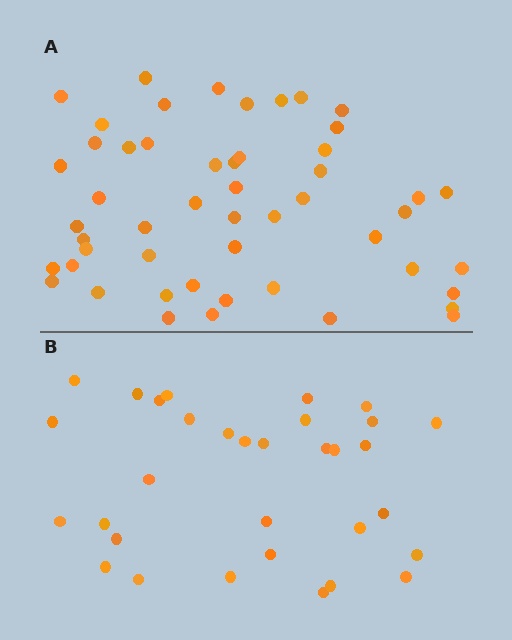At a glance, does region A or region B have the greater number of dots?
Region A (the top region) has more dots.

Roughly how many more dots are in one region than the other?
Region A has approximately 20 more dots than region B.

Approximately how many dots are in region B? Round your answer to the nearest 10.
About 30 dots. (The exact count is 32, which rounds to 30.)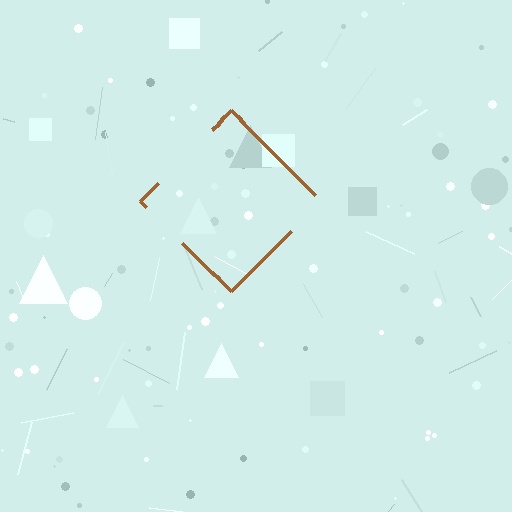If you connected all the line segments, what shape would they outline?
They would outline a diamond.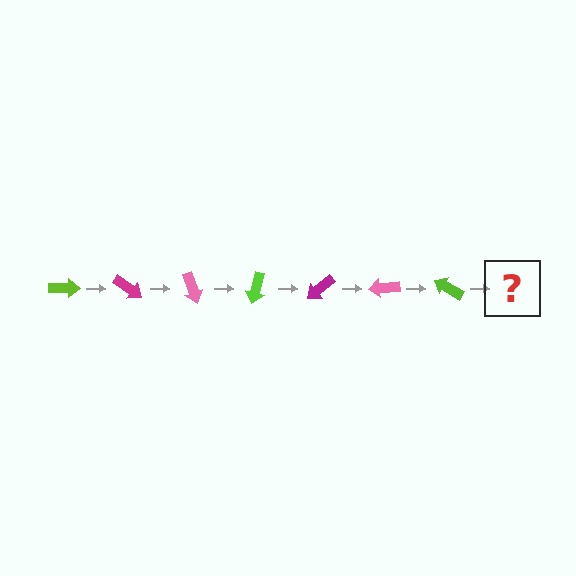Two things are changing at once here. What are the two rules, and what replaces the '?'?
The two rules are that it rotates 35 degrees each step and the color cycles through lime, magenta, and pink. The '?' should be a magenta arrow, rotated 245 degrees from the start.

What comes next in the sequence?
The next element should be a magenta arrow, rotated 245 degrees from the start.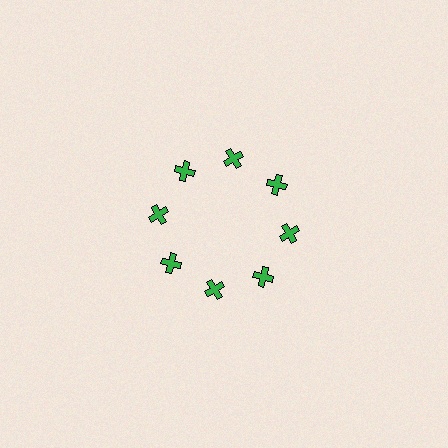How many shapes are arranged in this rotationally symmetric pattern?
There are 8 shapes, arranged in 8 groups of 1.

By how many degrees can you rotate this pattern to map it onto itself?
The pattern maps onto itself every 45 degrees of rotation.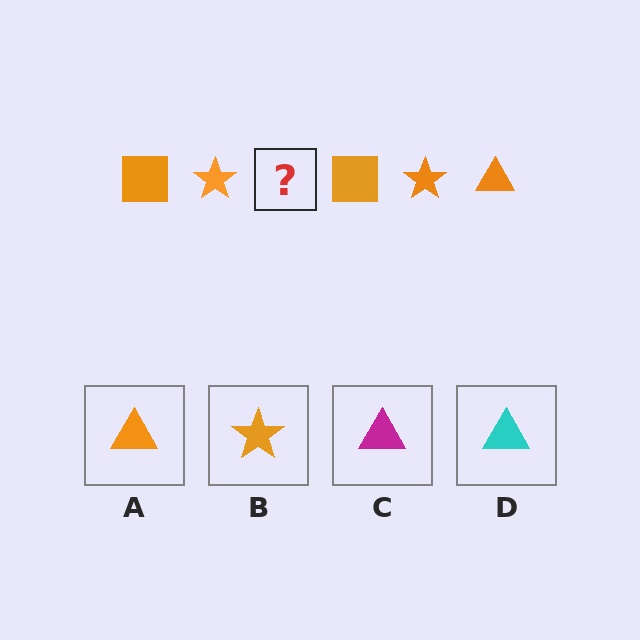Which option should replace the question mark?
Option A.